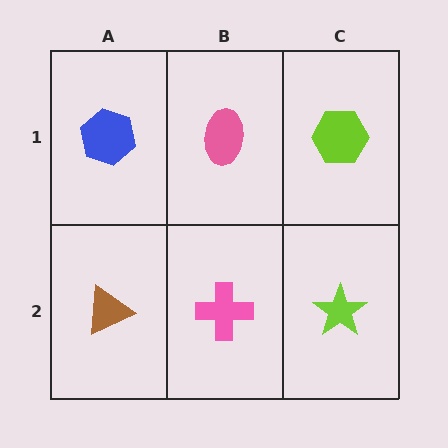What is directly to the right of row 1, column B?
A lime hexagon.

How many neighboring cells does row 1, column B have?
3.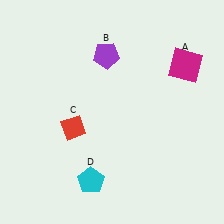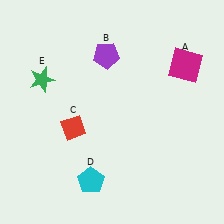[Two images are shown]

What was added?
A green star (E) was added in Image 2.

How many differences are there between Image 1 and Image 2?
There is 1 difference between the two images.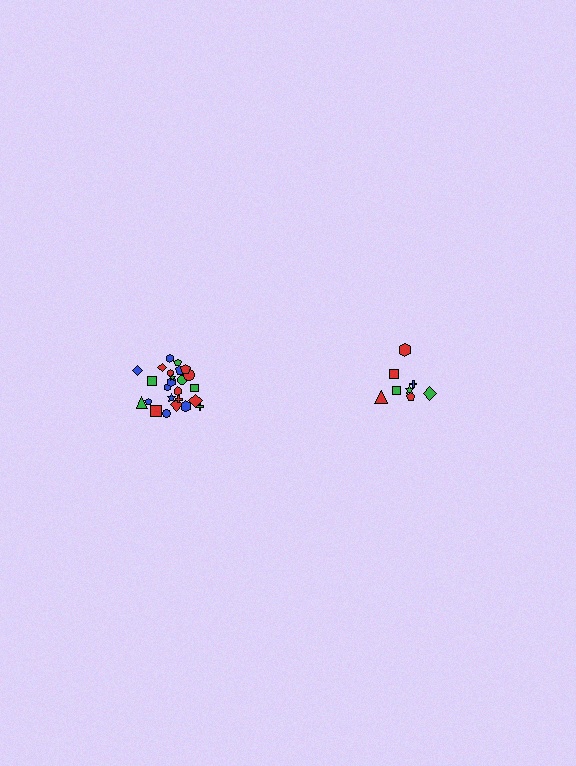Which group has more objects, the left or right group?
The left group.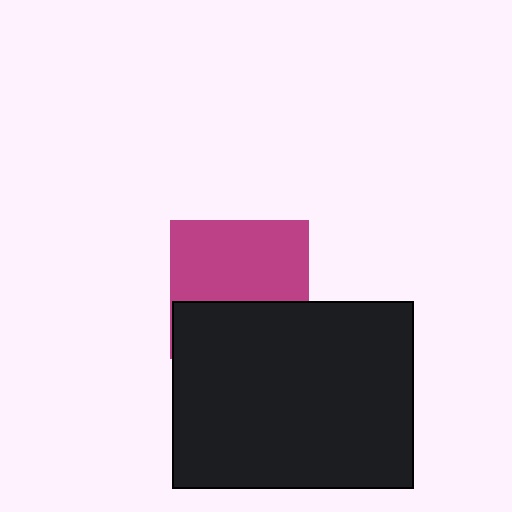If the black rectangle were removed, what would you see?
You would see the complete magenta square.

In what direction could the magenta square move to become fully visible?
The magenta square could move up. That would shift it out from behind the black rectangle entirely.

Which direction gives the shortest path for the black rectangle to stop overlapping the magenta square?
Moving down gives the shortest separation.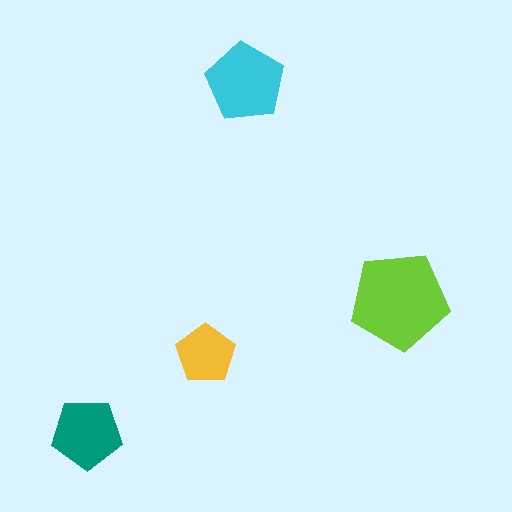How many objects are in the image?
There are 4 objects in the image.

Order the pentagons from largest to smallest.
the lime one, the cyan one, the teal one, the yellow one.